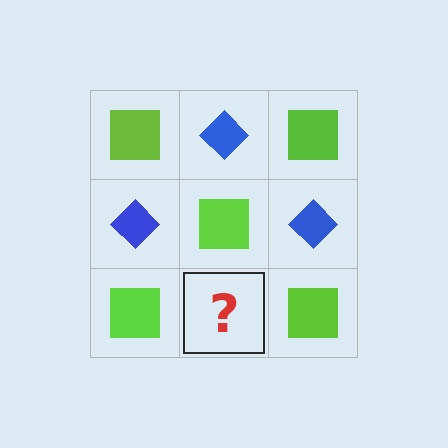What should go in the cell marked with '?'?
The missing cell should contain a blue diamond.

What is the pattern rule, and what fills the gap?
The rule is that it alternates lime square and blue diamond in a checkerboard pattern. The gap should be filled with a blue diamond.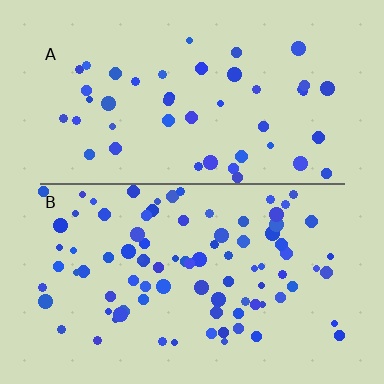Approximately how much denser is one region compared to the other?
Approximately 1.9× — region B over region A.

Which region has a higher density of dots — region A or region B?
B (the bottom).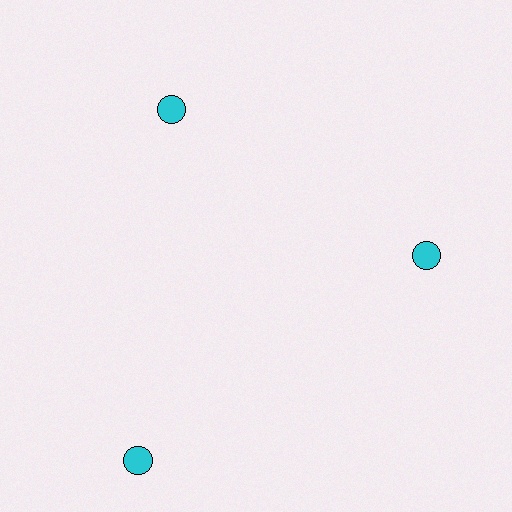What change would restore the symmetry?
The symmetry would be restored by moving it inward, back onto the ring so that all 3 circles sit at equal angles and equal distance from the center.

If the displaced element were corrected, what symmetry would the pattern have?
It would have 3-fold rotational symmetry — the pattern would map onto itself every 120 degrees.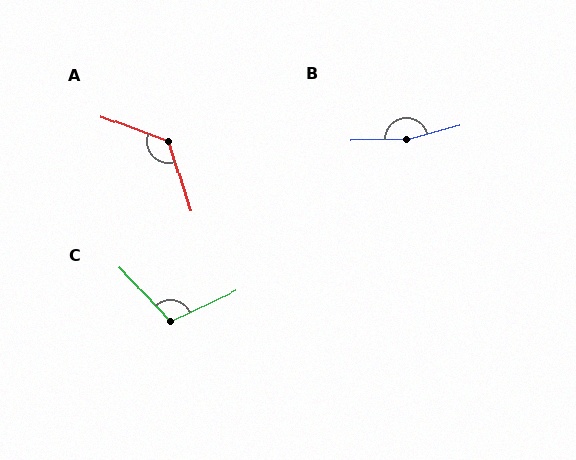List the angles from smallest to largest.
C (107°), A (127°), B (167°).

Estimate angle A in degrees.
Approximately 127 degrees.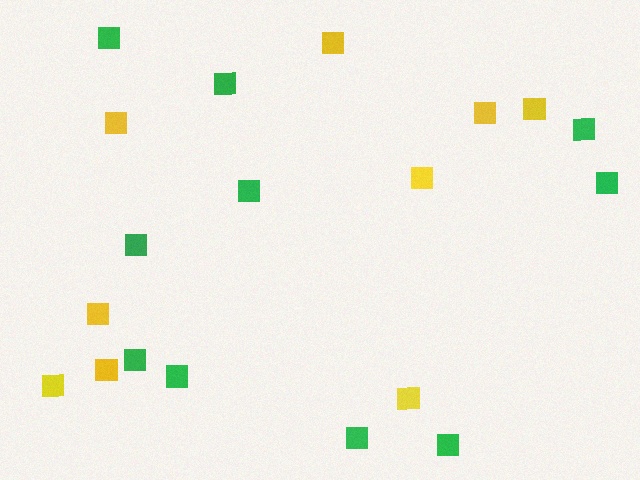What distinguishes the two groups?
There are 2 groups: one group of green squares (10) and one group of yellow squares (9).